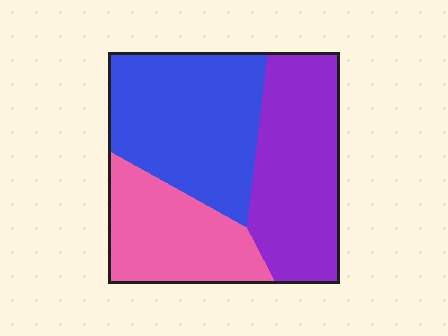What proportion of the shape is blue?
Blue covers 39% of the shape.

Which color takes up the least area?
Pink, at roughly 25%.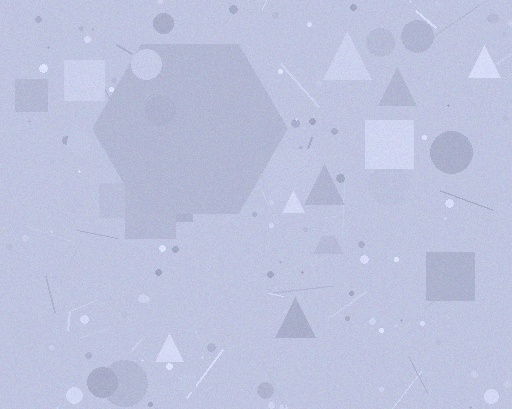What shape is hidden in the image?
A hexagon is hidden in the image.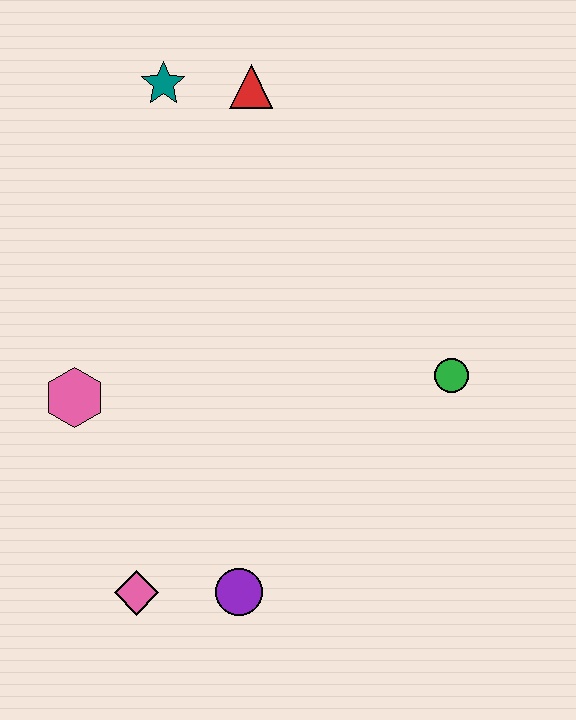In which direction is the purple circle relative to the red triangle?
The purple circle is below the red triangle.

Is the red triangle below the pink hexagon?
No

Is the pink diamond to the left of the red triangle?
Yes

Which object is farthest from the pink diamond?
The red triangle is farthest from the pink diamond.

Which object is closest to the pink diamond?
The purple circle is closest to the pink diamond.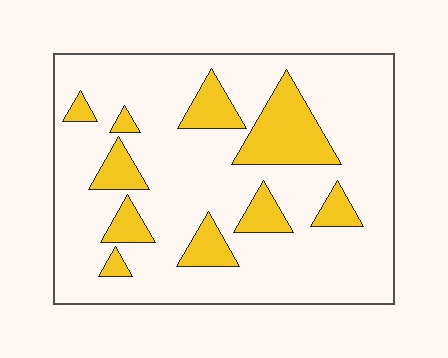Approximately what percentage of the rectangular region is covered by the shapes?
Approximately 20%.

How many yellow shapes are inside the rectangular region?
10.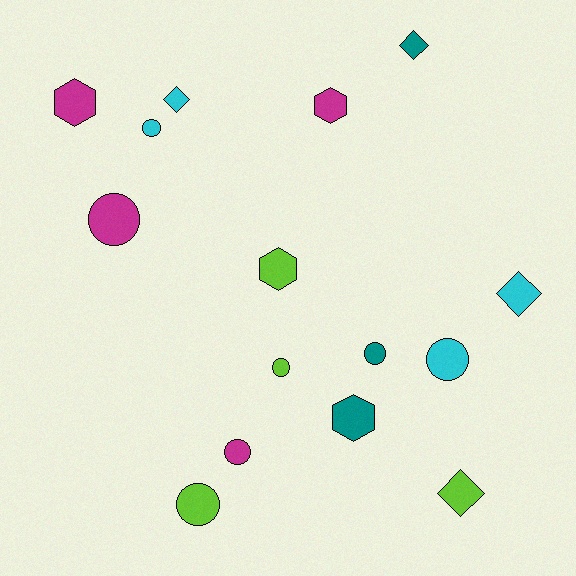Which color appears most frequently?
Magenta, with 4 objects.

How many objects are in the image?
There are 15 objects.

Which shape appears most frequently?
Circle, with 7 objects.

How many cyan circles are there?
There are 2 cyan circles.